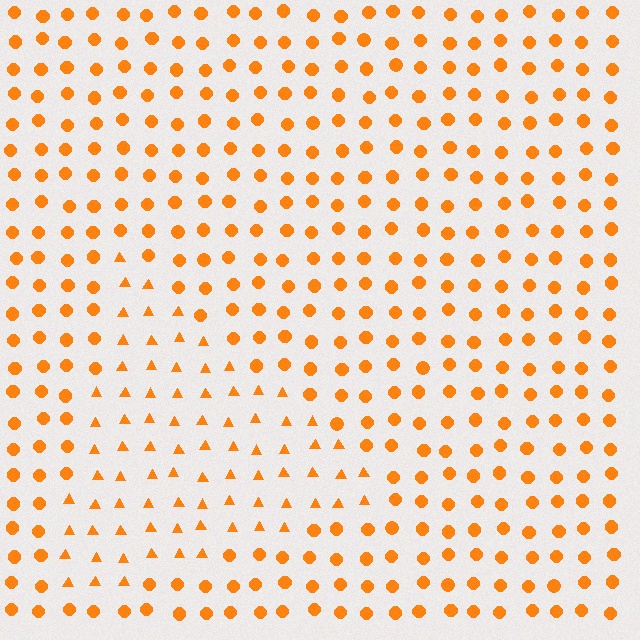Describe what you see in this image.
The image is filled with small orange elements arranged in a uniform grid. A triangle-shaped region contains triangles, while the surrounding area contains circles. The boundary is defined purely by the change in element shape.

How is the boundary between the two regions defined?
The boundary is defined by a change in element shape: triangles inside vs. circles outside. All elements share the same color and spacing.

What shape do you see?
I see a triangle.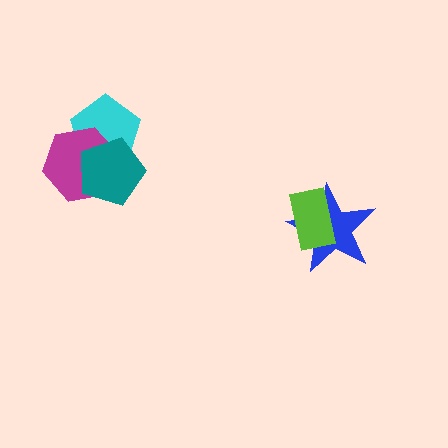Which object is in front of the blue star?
The lime rectangle is in front of the blue star.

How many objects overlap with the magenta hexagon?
2 objects overlap with the magenta hexagon.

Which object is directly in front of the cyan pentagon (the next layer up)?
The magenta hexagon is directly in front of the cyan pentagon.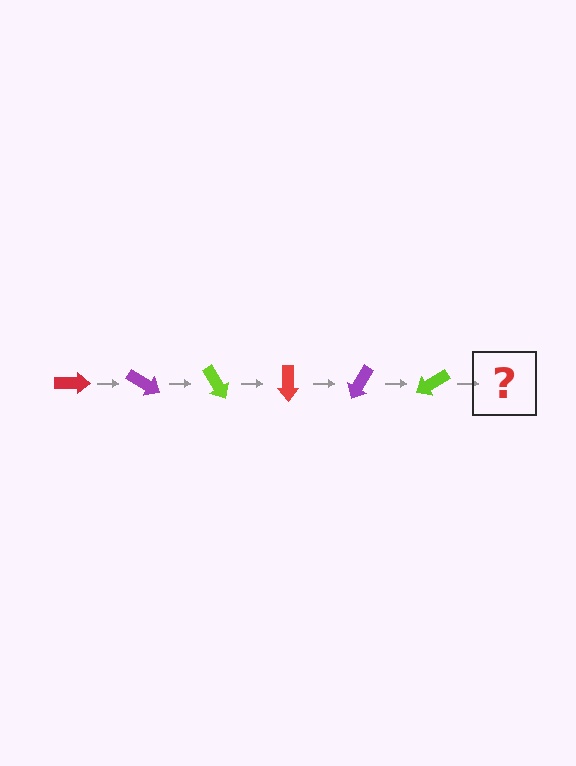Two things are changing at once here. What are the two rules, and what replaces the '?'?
The two rules are that it rotates 30 degrees each step and the color cycles through red, purple, and lime. The '?' should be a red arrow, rotated 180 degrees from the start.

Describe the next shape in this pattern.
It should be a red arrow, rotated 180 degrees from the start.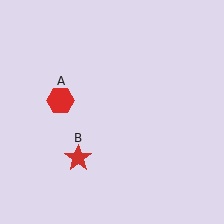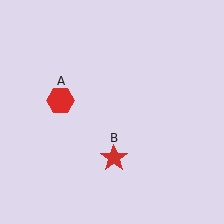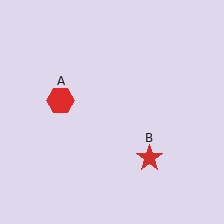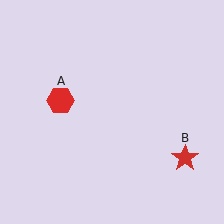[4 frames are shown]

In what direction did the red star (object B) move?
The red star (object B) moved right.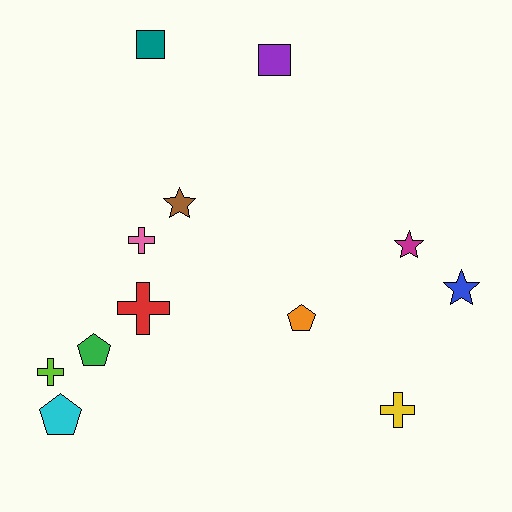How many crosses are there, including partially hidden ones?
There are 4 crosses.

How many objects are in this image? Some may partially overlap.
There are 12 objects.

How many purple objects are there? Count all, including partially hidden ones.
There is 1 purple object.